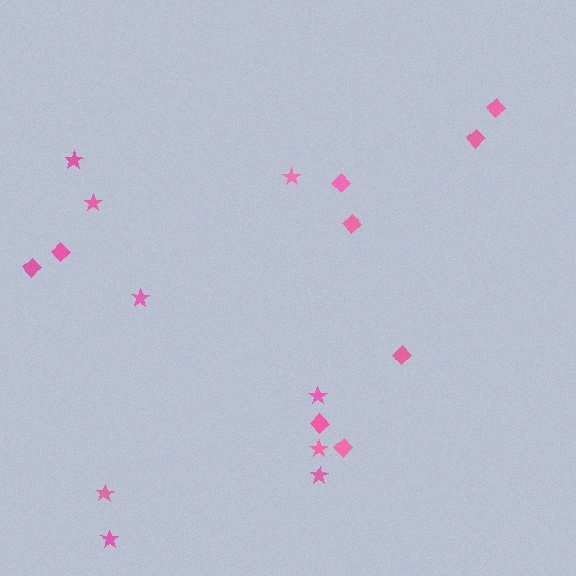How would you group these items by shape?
There are 2 groups: one group of diamonds (9) and one group of stars (9).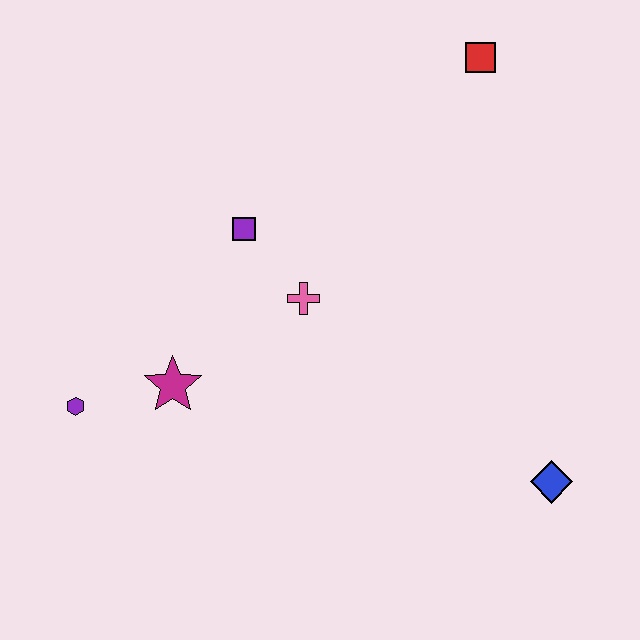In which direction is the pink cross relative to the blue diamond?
The pink cross is to the left of the blue diamond.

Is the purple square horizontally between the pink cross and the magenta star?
Yes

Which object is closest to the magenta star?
The purple hexagon is closest to the magenta star.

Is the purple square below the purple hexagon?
No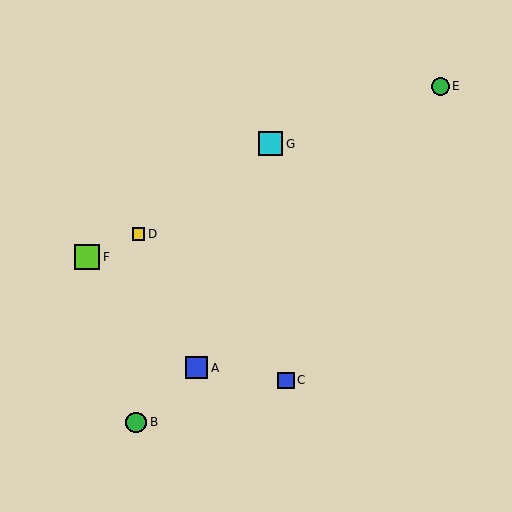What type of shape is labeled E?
Shape E is a green circle.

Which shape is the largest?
The lime square (labeled F) is the largest.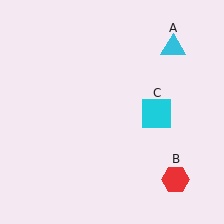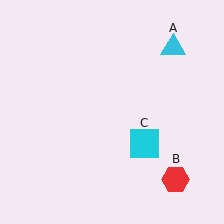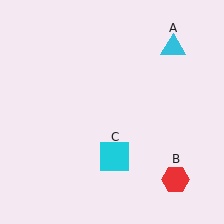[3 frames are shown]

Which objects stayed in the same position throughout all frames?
Cyan triangle (object A) and red hexagon (object B) remained stationary.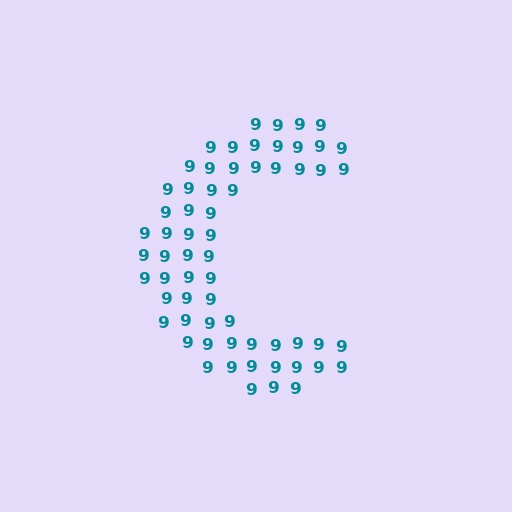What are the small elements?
The small elements are digit 9's.